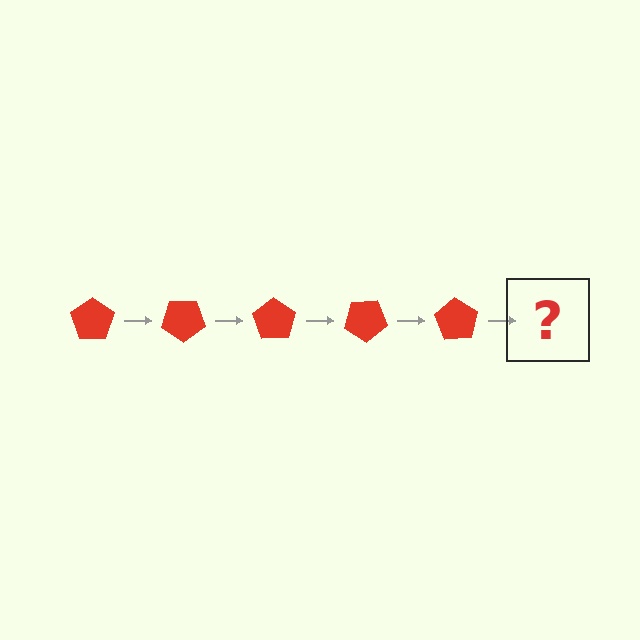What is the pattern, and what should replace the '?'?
The pattern is that the pentagon rotates 35 degrees each step. The '?' should be a red pentagon rotated 175 degrees.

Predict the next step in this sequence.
The next step is a red pentagon rotated 175 degrees.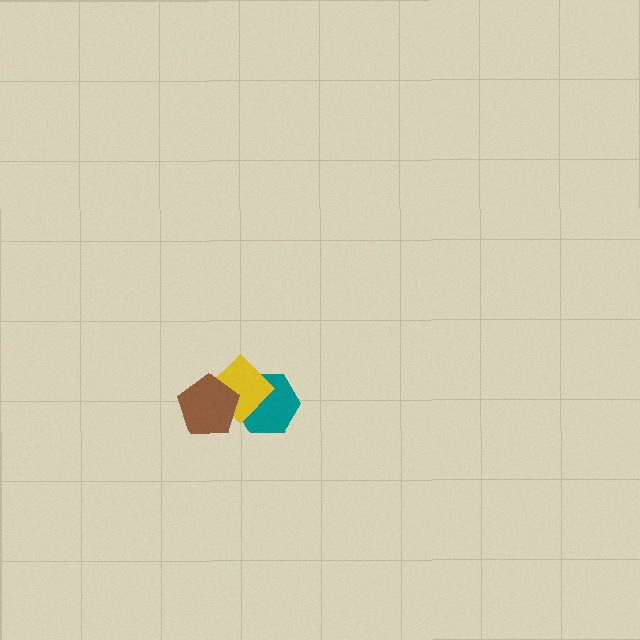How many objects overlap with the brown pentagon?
2 objects overlap with the brown pentagon.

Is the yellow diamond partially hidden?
Yes, it is partially covered by another shape.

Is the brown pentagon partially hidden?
No, no other shape covers it.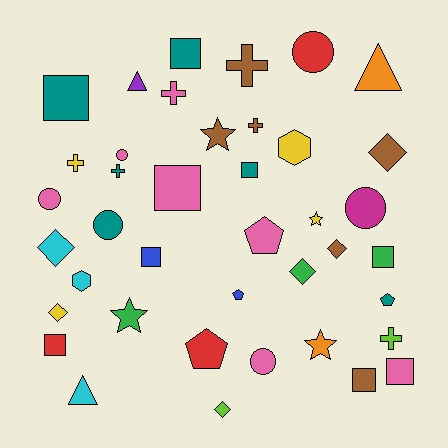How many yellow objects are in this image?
There are 4 yellow objects.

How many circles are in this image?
There are 6 circles.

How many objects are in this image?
There are 40 objects.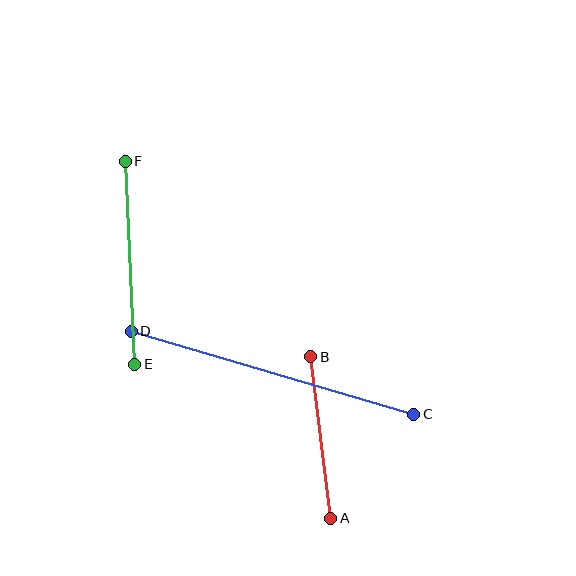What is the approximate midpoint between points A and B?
The midpoint is at approximately (321, 438) pixels.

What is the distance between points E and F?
The distance is approximately 203 pixels.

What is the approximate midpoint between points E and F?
The midpoint is at approximately (130, 263) pixels.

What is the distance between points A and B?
The distance is approximately 163 pixels.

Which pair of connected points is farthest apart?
Points C and D are farthest apart.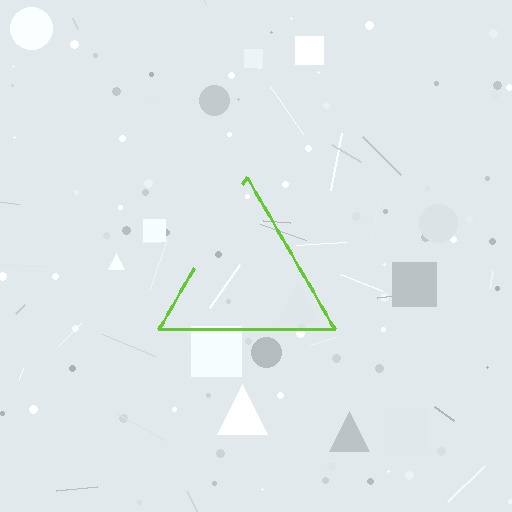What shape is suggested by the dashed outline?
The dashed outline suggests a triangle.